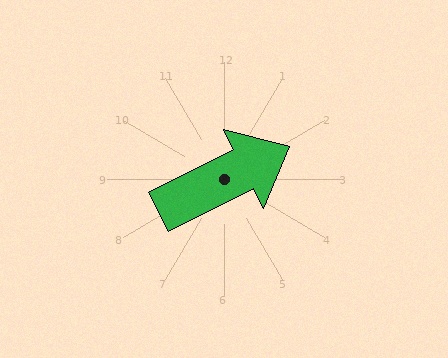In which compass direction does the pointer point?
Northeast.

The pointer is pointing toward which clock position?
Roughly 2 o'clock.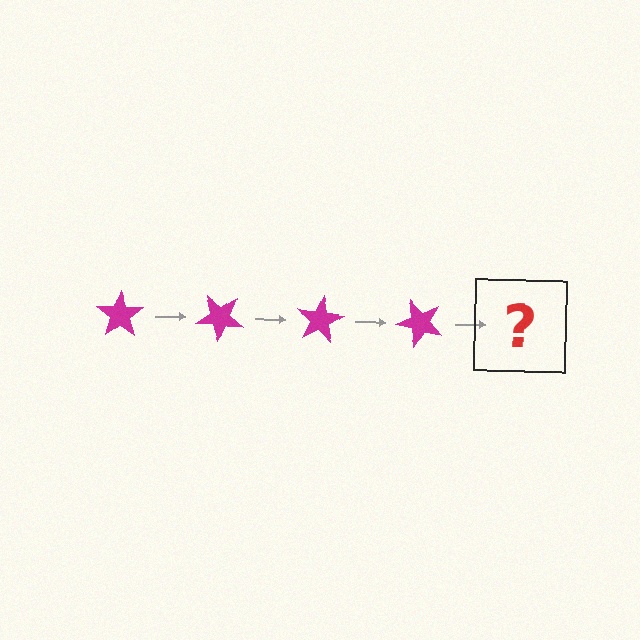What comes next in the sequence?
The next element should be a magenta star rotated 160 degrees.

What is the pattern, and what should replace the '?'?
The pattern is that the star rotates 40 degrees each step. The '?' should be a magenta star rotated 160 degrees.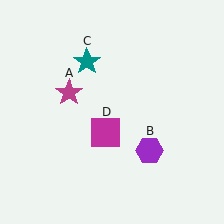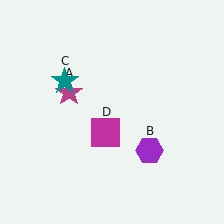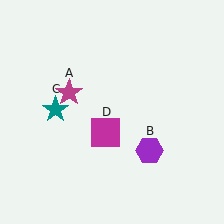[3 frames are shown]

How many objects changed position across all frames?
1 object changed position: teal star (object C).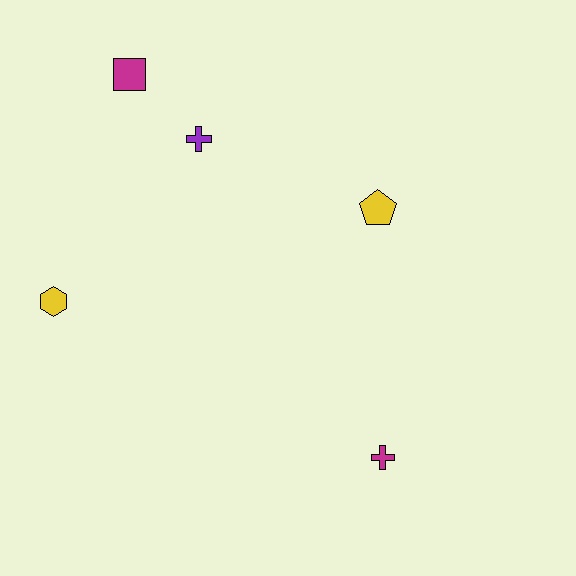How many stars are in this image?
There are no stars.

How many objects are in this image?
There are 5 objects.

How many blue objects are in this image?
There are no blue objects.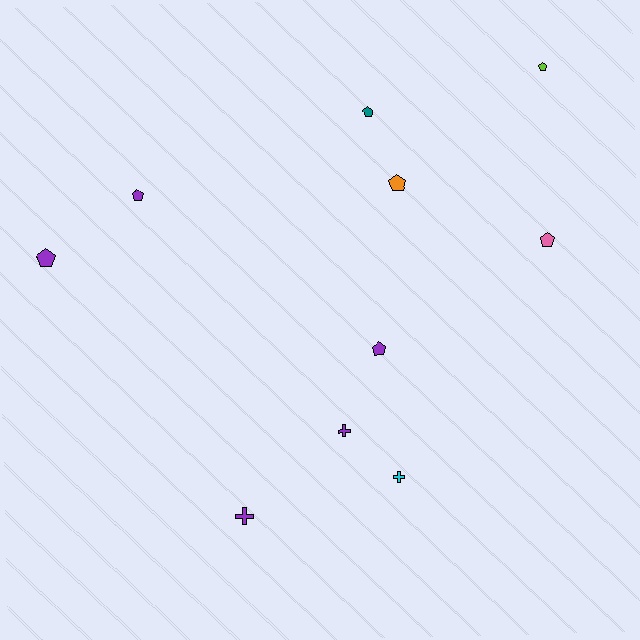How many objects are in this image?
There are 10 objects.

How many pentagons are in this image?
There are 7 pentagons.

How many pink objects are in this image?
There is 1 pink object.